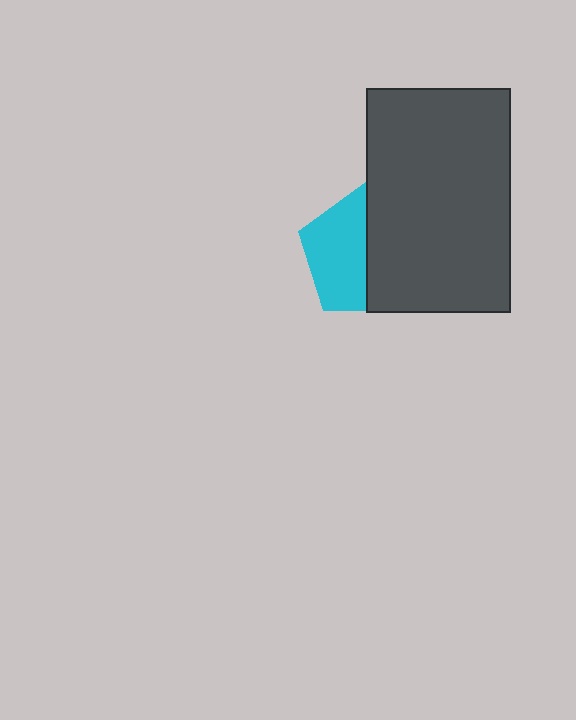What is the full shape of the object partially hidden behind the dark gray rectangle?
The partially hidden object is a cyan pentagon.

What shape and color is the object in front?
The object in front is a dark gray rectangle.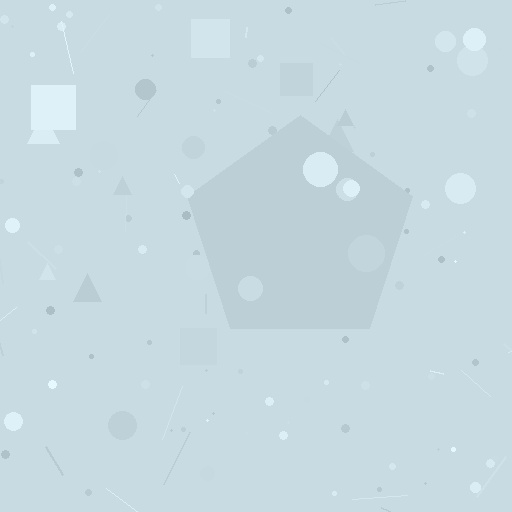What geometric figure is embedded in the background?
A pentagon is embedded in the background.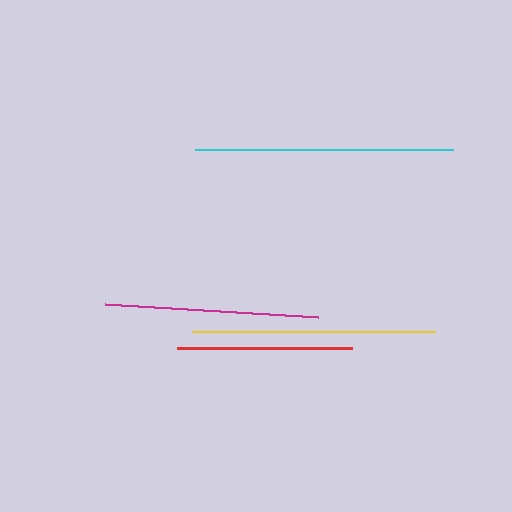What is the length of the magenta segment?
The magenta segment is approximately 213 pixels long.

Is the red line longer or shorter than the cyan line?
The cyan line is longer than the red line.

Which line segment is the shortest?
The red line is the shortest at approximately 176 pixels.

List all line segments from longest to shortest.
From longest to shortest: cyan, yellow, magenta, red.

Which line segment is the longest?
The cyan line is the longest at approximately 257 pixels.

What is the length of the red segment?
The red segment is approximately 176 pixels long.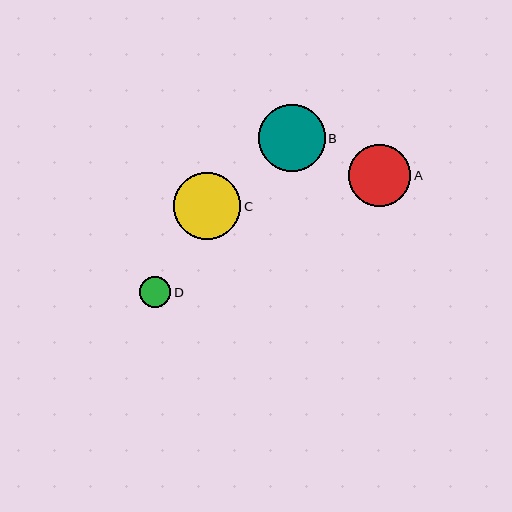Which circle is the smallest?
Circle D is the smallest with a size of approximately 32 pixels.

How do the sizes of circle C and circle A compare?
Circle C and circle A are approximately the same size.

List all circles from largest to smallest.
From largest to smallest: C, B, A, D.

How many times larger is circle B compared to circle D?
Circle B is approximately 2.1 times the size of circle D.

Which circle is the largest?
Circle C is the largest with a size of approximately 67 pixels.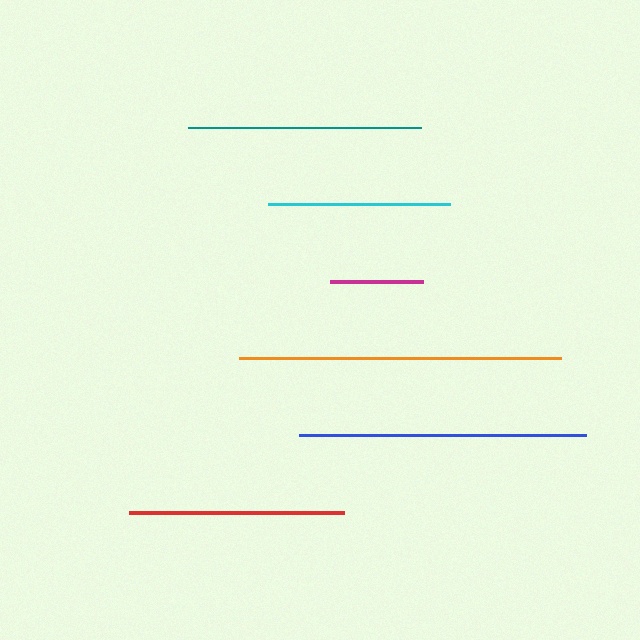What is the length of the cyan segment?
The cyan segment is approximately 182 pixels long.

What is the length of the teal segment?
The teal segment is approximately 234 pixels long.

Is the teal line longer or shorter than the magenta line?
The teal line is longer than the magenta line.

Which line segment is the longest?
The orange line is the longest at approximately 322 pixels.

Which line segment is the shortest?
The magenta line is the shortest at approximately 93 pixels.